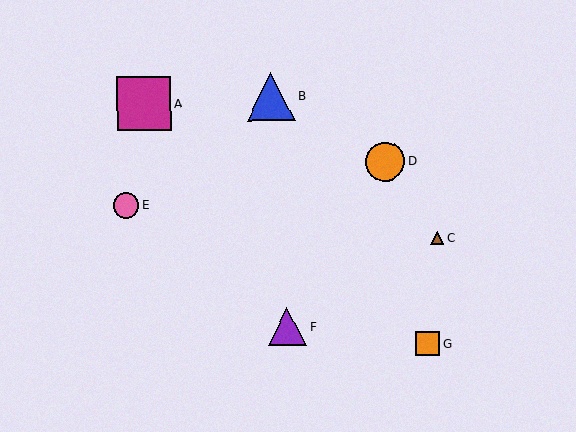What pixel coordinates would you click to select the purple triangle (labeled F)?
Click at (287, 327) to select the purple triangle F.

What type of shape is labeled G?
Shape G is an orange square.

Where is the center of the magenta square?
The center of the magenta square is at (144, 104).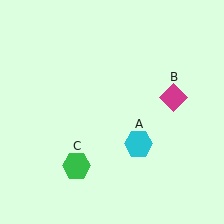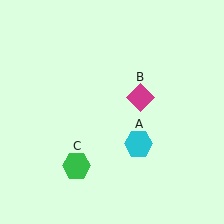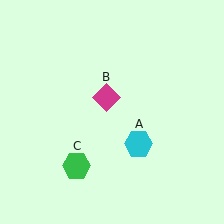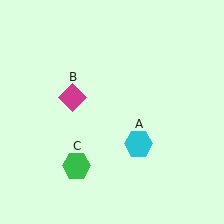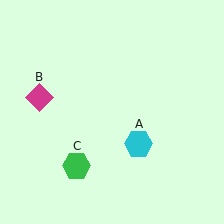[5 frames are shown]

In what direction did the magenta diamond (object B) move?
The magenta diamond (object B) moved left.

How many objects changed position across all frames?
1 object changed position: magenta diamond (object B).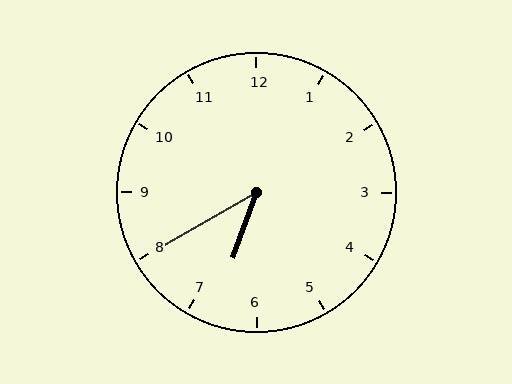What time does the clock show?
6:40.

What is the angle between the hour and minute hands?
Approximately 40 degrees.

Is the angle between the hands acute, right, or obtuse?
It is acute.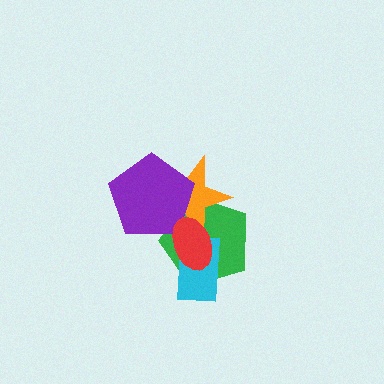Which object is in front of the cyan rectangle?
The red ellipse is in front of the cyan rectangle.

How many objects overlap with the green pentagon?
4 objects overlap with the green pentagon.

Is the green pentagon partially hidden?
Yes, it is partially covered by another shape.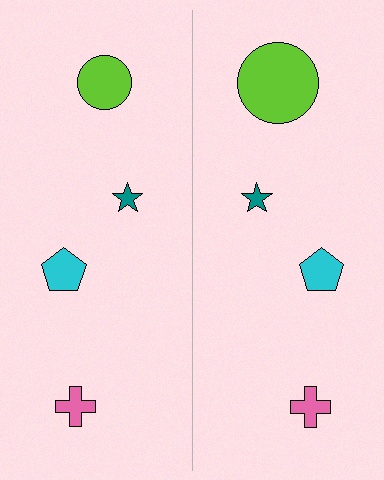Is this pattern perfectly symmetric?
No, the pattern is not perfectly symmetric. The lime circle on the right side has a different size than its mirror counterpart.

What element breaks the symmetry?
The lime circle on the right side has a different size than its mirror counterpart.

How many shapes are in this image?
There are 8 shapes in this image.